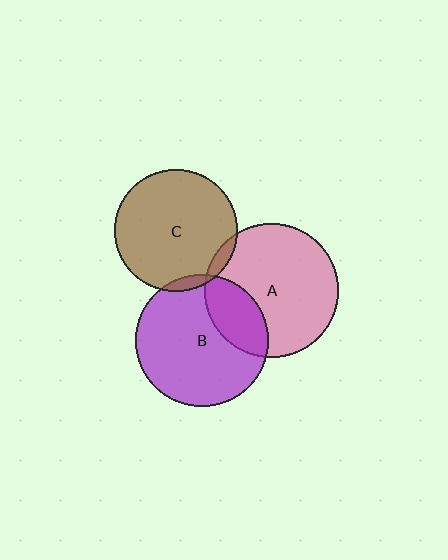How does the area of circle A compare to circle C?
Approximately 1.2 times.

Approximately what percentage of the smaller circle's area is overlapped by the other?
Approximately 25%.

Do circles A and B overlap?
Yes.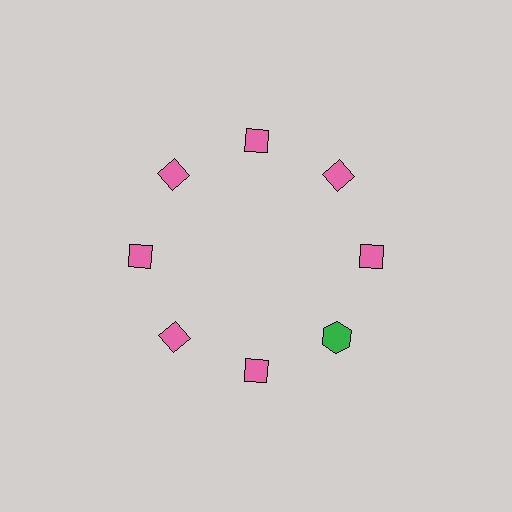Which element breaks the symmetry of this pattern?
The green hexagon at roughly the 4 o'clock position breaks the symmetry. All other shapes are pink diamonds.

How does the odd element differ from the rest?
It differs in both color (green instead of pink) and shape (hexagon instead of diamond).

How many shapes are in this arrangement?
There are 8 shapes arranged in a ring pattern.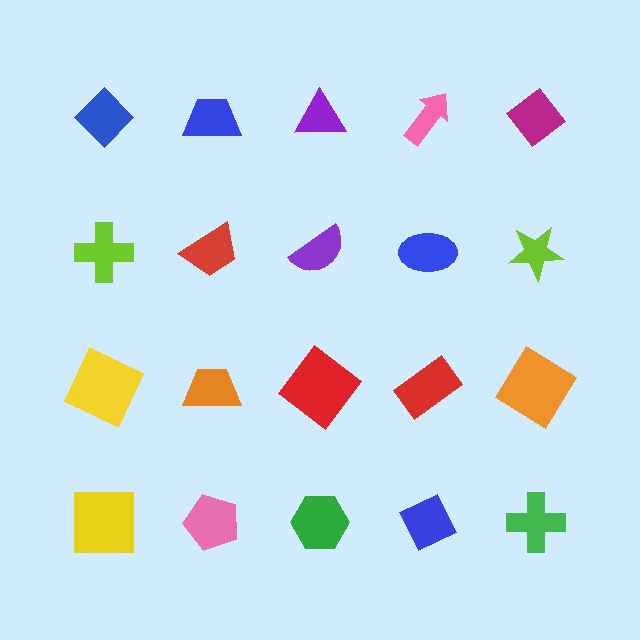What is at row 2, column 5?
A lime star.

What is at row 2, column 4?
A blue ellipse.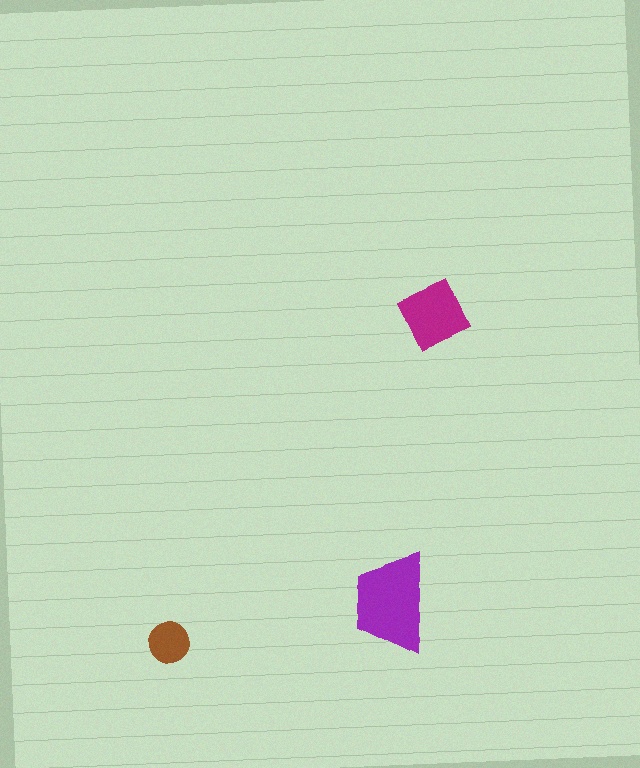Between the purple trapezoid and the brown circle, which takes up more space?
The purple trapezoid.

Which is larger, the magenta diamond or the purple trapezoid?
The purple trapezoid.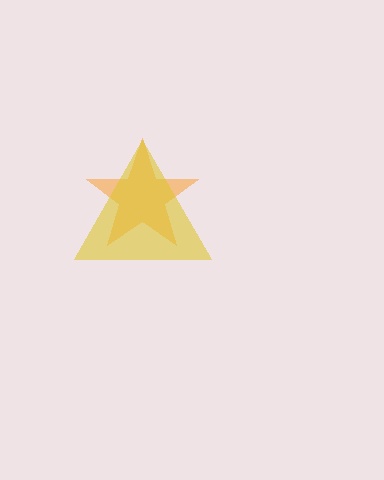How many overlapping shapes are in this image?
There are 2 overlapping shapes in the image.